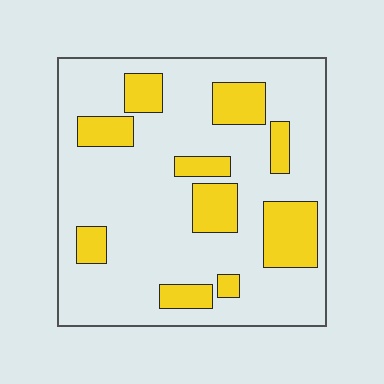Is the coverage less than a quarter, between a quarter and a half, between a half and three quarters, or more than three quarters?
Less than a quarter.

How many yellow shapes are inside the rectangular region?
10.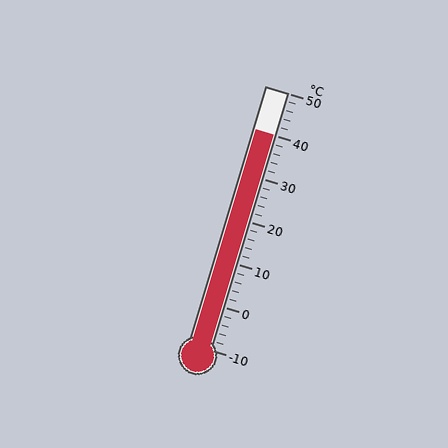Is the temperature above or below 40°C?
The temperature is at 40°C.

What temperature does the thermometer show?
The thermometer shows approximately 40°C.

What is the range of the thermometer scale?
The thermometer scale ranges from -10°C to 50°C.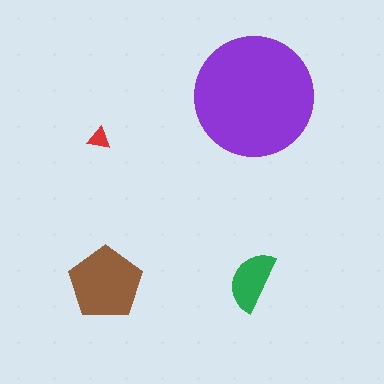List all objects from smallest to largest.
The red triangle, the green semicircle, the brown pentagon, the purple circle.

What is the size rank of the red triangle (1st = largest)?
4th.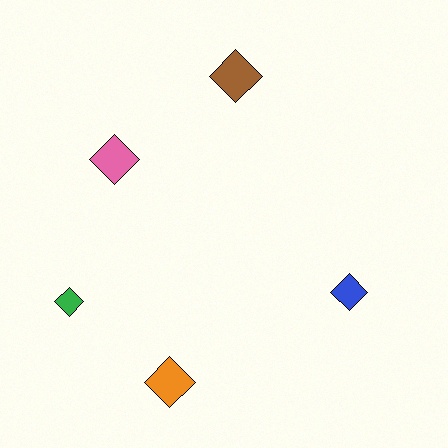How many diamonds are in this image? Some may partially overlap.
There are 5 diamonds.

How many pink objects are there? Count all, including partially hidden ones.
There is 1 pink object.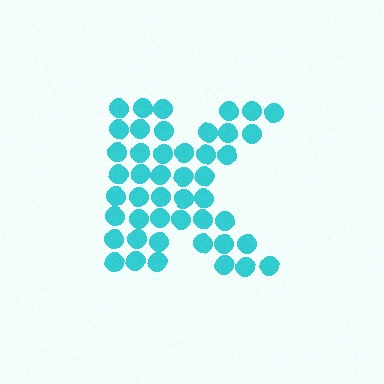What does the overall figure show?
The overall figure shows the letter K.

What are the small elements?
The small elements are circles.